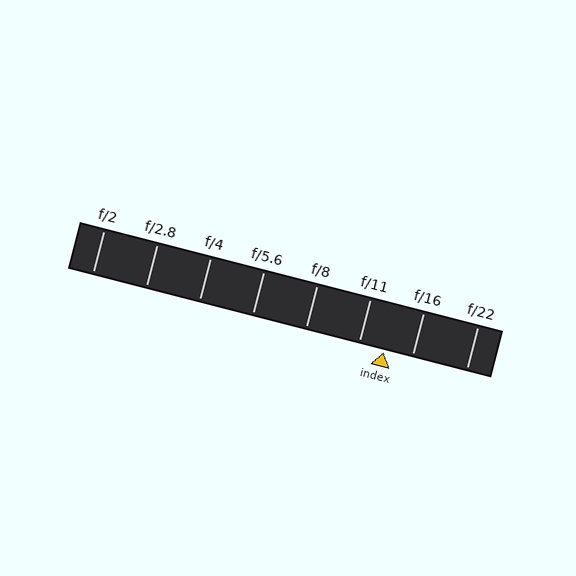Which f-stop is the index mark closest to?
The index mark is closest to f/11.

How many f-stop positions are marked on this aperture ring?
There are 8 f-stop positions marked.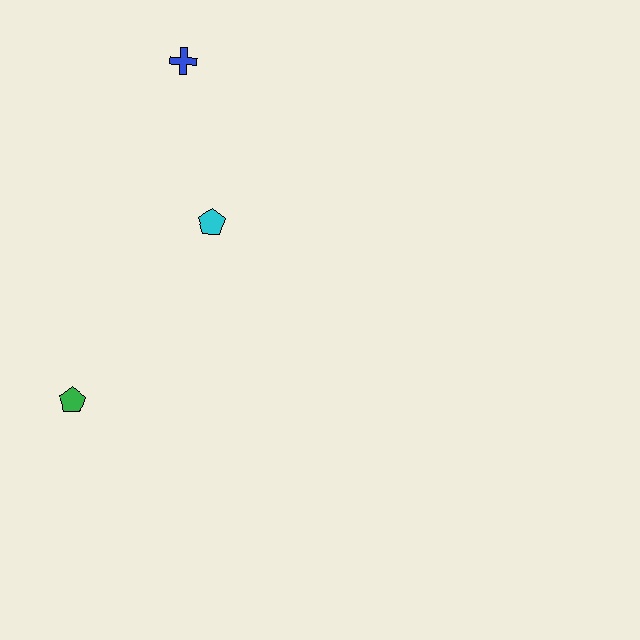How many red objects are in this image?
There are no red objects.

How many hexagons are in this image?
There are no hexagons.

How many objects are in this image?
There are 3 objects.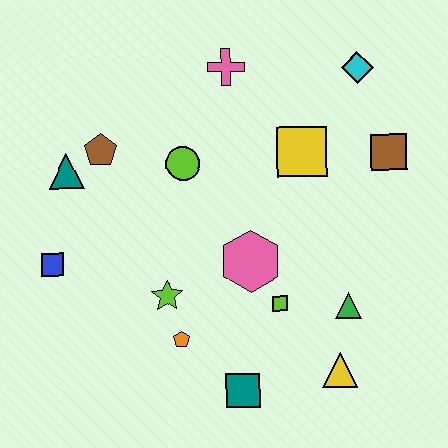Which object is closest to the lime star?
The orange pentagon is closest to the lime star.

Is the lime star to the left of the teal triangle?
No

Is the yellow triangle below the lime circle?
Yes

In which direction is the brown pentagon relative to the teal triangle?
The brown pentagon is to the right of the teal triangle.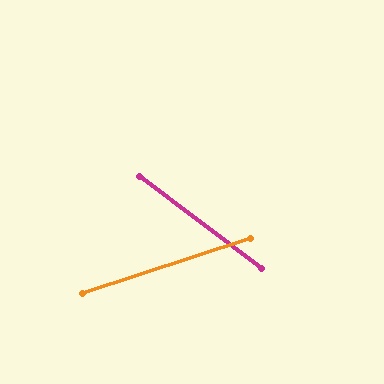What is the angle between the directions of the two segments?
Approximately 55 degrees.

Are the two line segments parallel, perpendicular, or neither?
Neither parallel nor perpendicular — they differ by about 55°.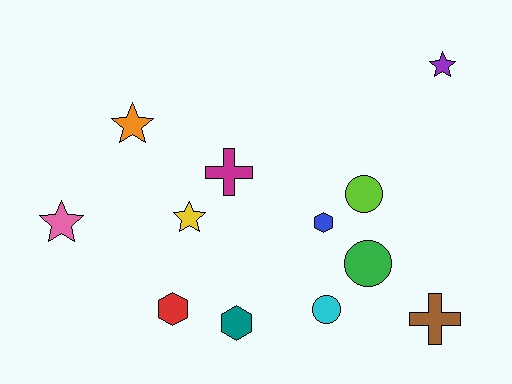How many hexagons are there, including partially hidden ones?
There are 3 hexagons.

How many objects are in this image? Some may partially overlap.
There are 12 objects.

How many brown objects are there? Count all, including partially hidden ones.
There is 1 brown object.